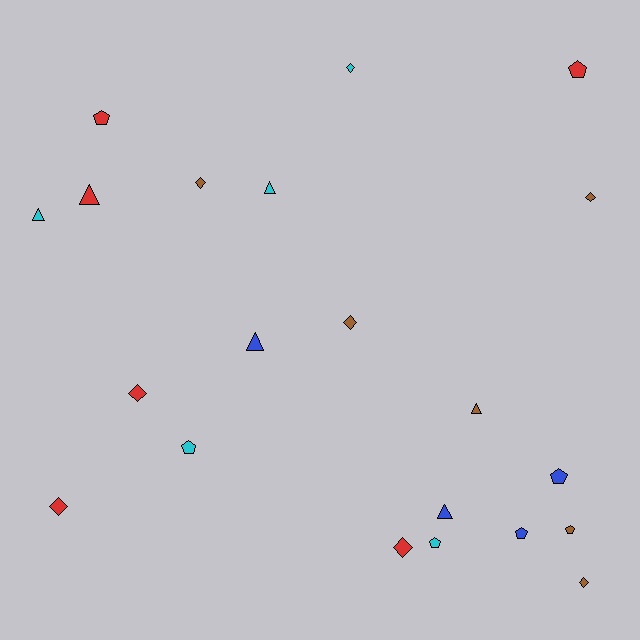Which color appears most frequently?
Brown, with 6 objects.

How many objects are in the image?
There are 21 objects.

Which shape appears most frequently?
Diamond, with 8 objects.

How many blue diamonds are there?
There are no blue diamonds.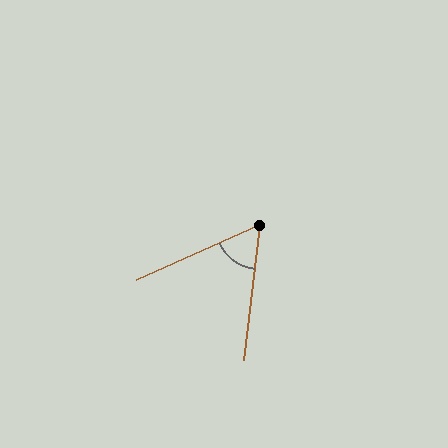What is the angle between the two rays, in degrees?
Approximately 59 degrees.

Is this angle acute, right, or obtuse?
It is acute.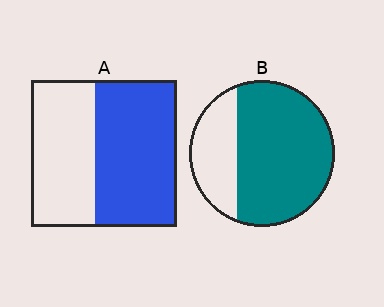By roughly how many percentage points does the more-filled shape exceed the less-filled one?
By roughly 15 percentage points (B over A).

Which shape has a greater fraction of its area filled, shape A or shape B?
Shape B.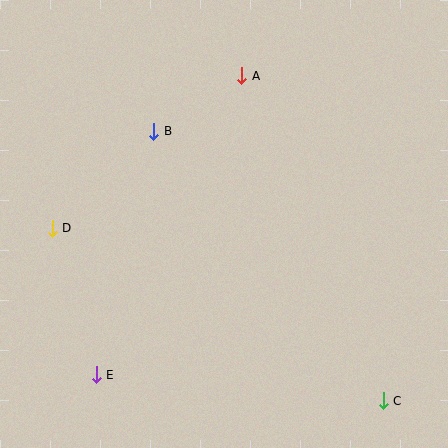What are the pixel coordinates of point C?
Point C is at (383, 401).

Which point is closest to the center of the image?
Point B at (154, 131) is closest to the center.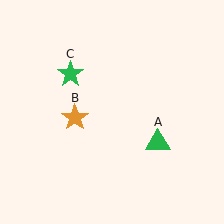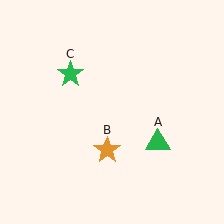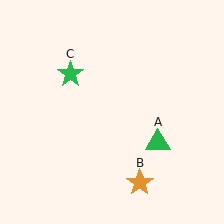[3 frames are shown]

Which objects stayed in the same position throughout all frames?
Green triangle (object A) and green star (object C) remained stationary.